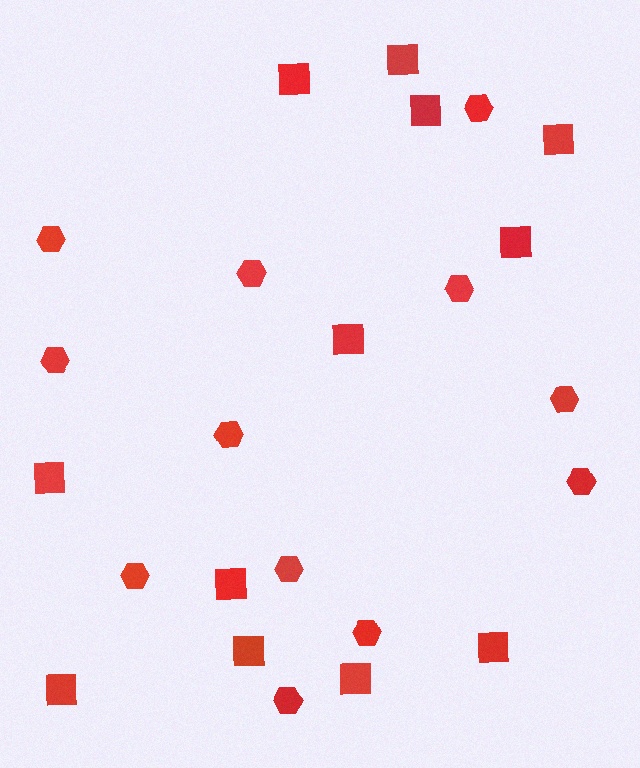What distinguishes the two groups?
There are 2 groups: one group of hexagons (12) and one group of squares (12).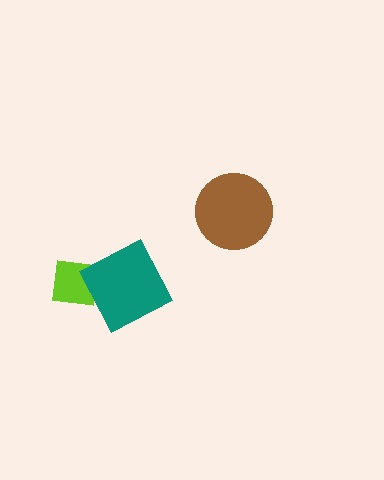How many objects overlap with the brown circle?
0 objects overlap with the brown circle.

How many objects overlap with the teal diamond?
1 object overlaps with the teal diamond.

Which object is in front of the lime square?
The teal diamond is in front of the lime square.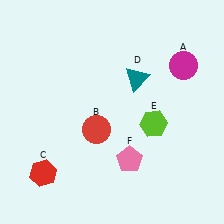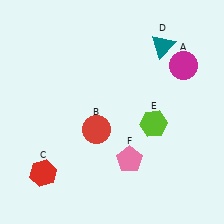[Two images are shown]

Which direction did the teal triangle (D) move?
The teal triangle (D) moved up.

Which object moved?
The teal triangle (D) moved up.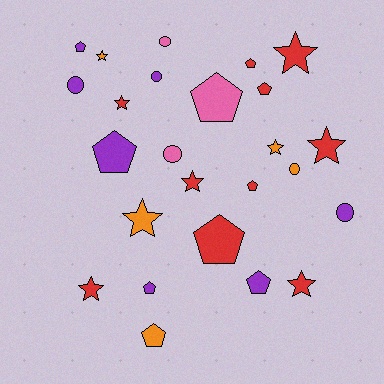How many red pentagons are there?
There are 4 red pentagons.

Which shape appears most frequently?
Pentagon, with 10 objects.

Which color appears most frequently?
Red, with 10 objects.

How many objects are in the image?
There are 25 objects.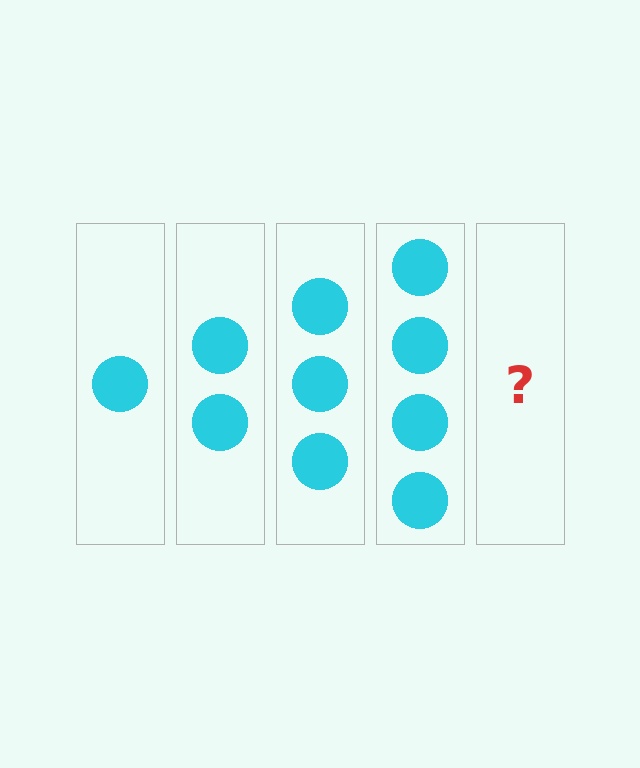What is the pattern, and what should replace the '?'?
The pattern is that each step adds one more circle. The '?' should be 5 circles.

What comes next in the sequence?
The next element should be 5 circles.